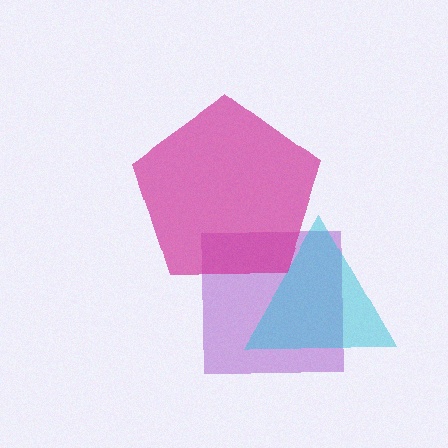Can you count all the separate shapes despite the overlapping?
Yes, there are 3 separate shapes.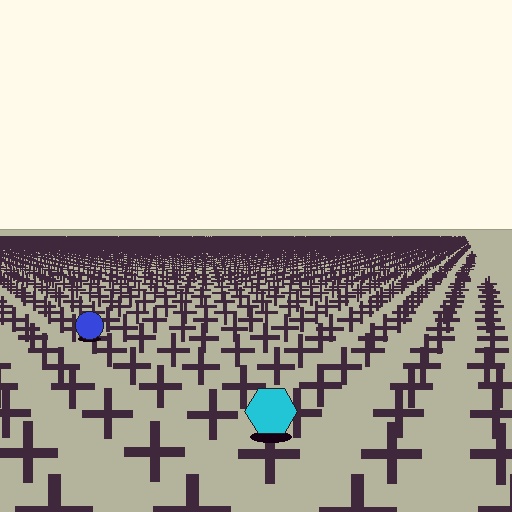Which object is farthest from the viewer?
The blue circle is farthest from the viewer. It appears smaller and the ground texture around it is denser.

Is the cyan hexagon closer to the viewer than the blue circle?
Yes. The cyan hexagon is closer — you can tell from the texture gradient: the ground texture is coarser near it.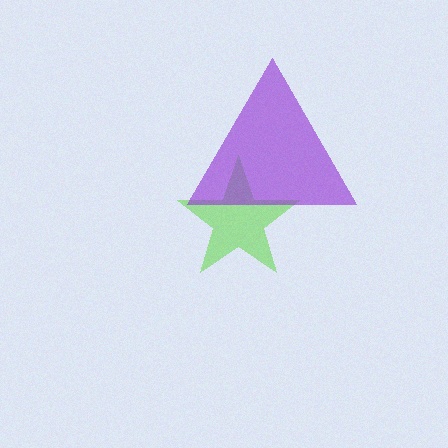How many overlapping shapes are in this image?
There are 2 overlapping shapes in the image.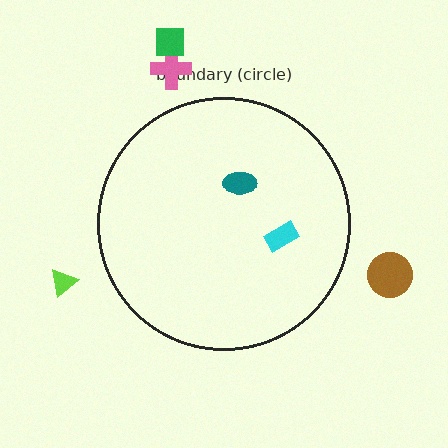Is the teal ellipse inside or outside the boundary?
Inside.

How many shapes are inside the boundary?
2 inside, 4 outside.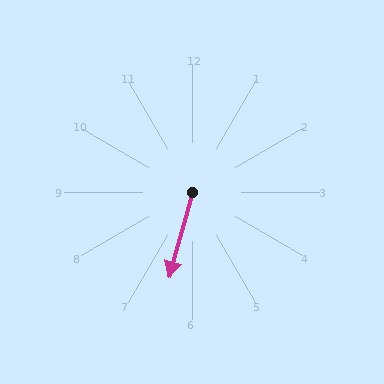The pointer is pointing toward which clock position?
Roughly 7 o'clock.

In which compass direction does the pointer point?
South.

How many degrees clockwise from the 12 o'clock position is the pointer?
Approximately 195 degrees.